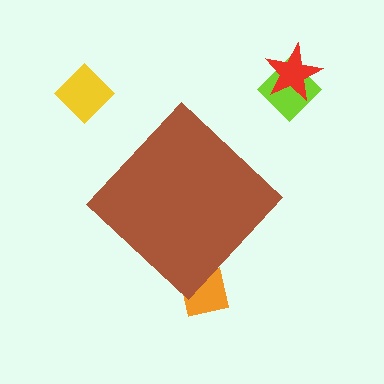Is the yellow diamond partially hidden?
No, the yellow diamond is fully visible.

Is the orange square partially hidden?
Yes, the orange square is partially hidden behind the brown diamond.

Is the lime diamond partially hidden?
No, the lime diamond is fully visible.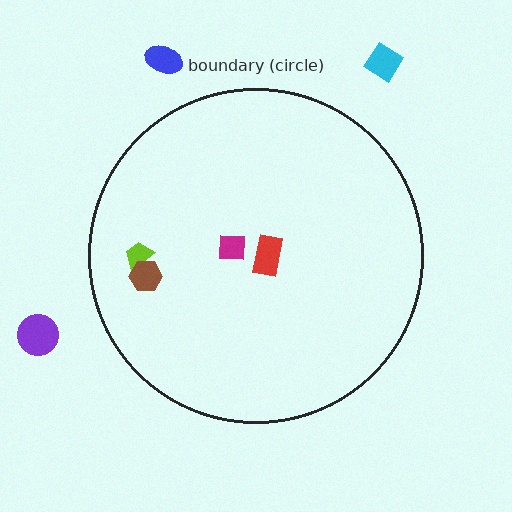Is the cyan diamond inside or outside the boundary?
Outside.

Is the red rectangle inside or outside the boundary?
Inside.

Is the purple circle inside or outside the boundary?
Outside.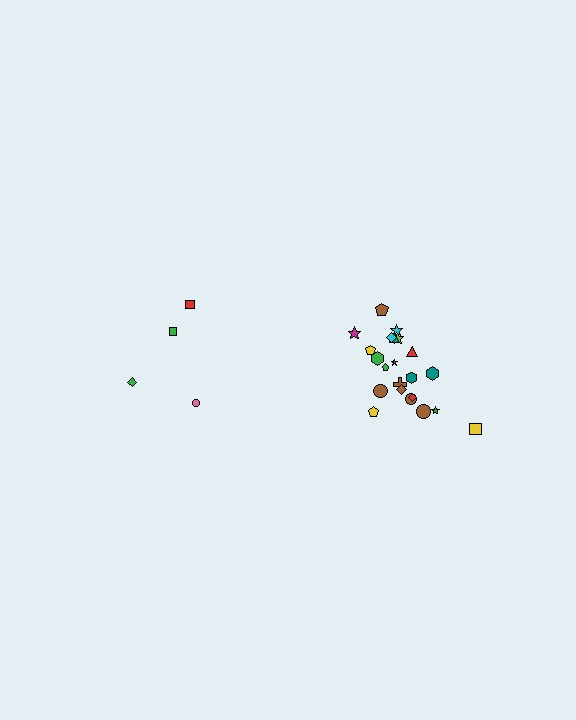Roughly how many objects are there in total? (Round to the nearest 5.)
Roughly 25 objects in total.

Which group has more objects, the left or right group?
The right group.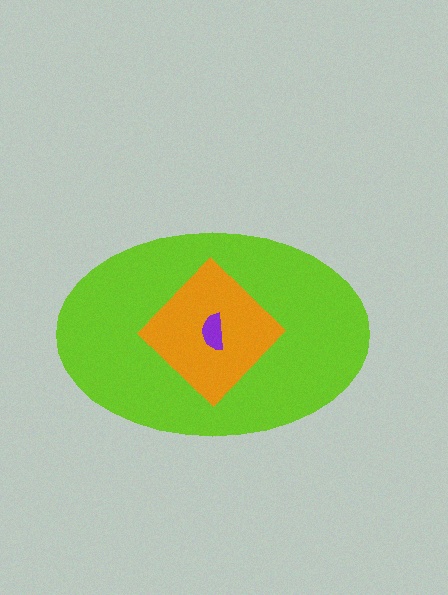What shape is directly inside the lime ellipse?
The orange diamond.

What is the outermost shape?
The lime ellipse.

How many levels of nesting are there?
3.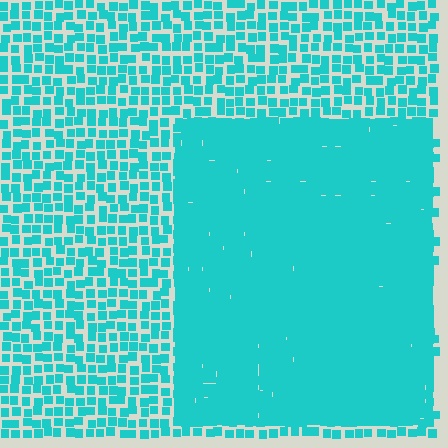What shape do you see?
I see a rectangle.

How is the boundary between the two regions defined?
The boundary is defined by a change in element density (approximately 2.3x ratio). All elements are the same color, size, and shape.